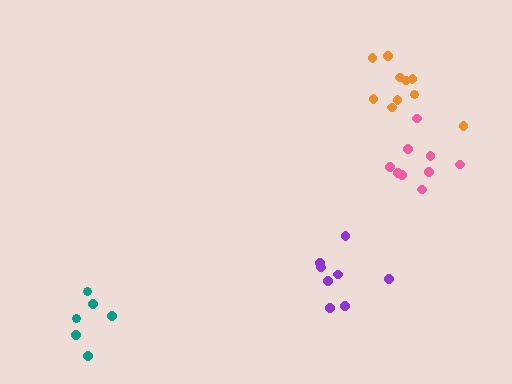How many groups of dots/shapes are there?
There are 4 groups.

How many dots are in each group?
Group 1: 8 dots, Group 2: 10 dots, Group 3: 9 dots, Group 4: 6 dots (33 total).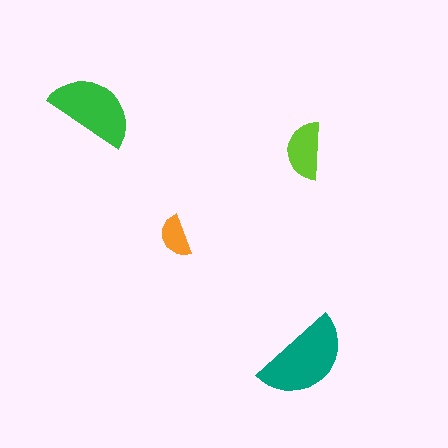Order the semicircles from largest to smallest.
the teal one, the green one, the lime one, the orange one.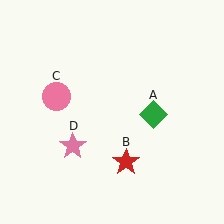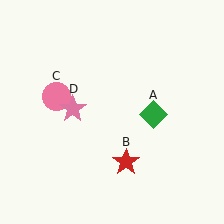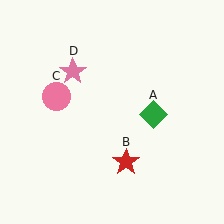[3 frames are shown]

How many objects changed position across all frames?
1 object changed position: pink star (object D).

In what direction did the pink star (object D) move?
The pink star (object D) moved up.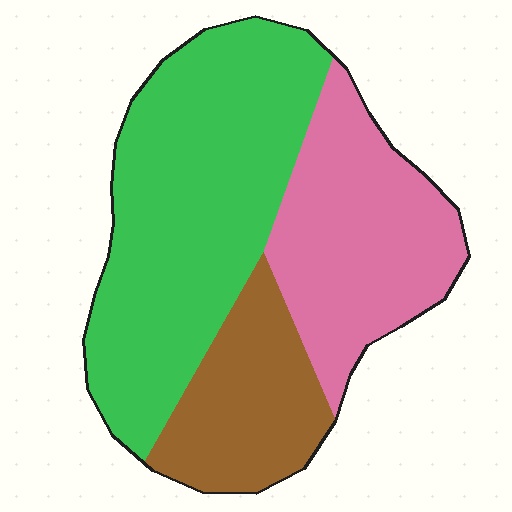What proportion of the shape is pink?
Pink takes up about one third (1/3) of the shape.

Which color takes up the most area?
Green, at roughly 50%.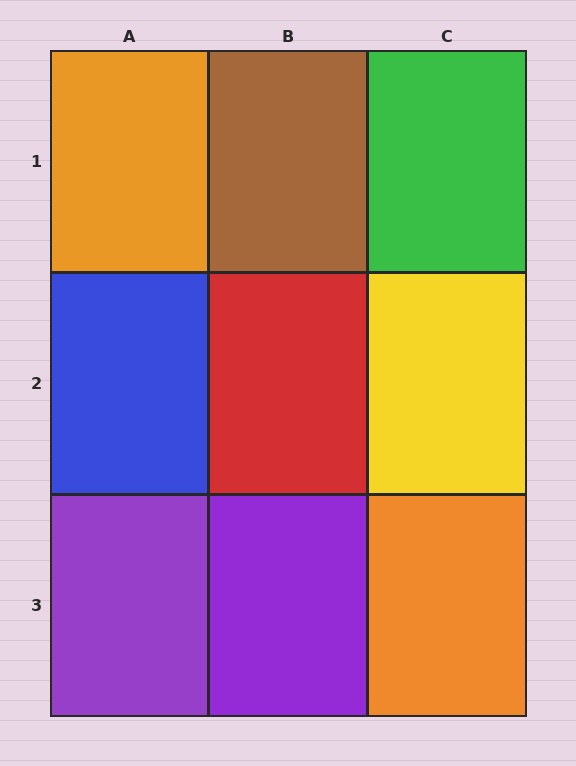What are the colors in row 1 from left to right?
Orange, brown, green.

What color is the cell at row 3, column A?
Purple.